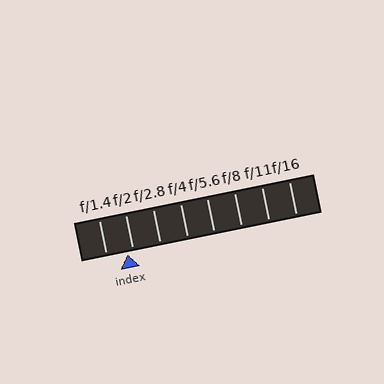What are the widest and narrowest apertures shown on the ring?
The widest aperture shown is f/1.4 and the narrowest is f/16.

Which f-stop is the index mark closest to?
The index mark is closest to f/2.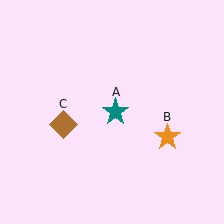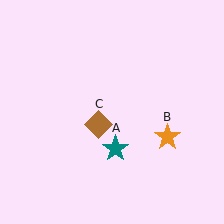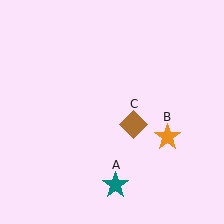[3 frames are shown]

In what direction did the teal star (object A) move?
The teal star (object A) moved down.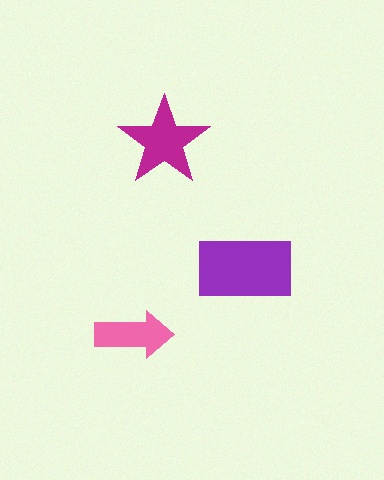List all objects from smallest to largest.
The pink arrow, the magenta star, the purple rectangle.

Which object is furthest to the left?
The pink arrow is leftmost.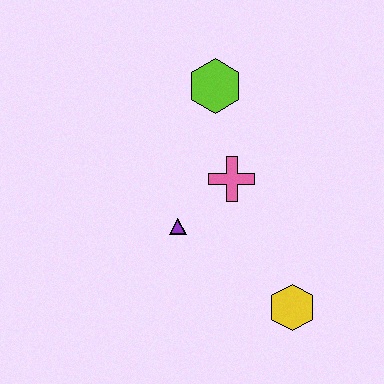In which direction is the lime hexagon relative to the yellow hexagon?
The lime hexagon is above the yellow hexagon.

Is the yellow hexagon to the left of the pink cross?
No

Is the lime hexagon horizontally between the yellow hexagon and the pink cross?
No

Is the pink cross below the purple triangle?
No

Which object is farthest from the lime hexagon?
The yellow hexagon is farthest from the lime hexagon.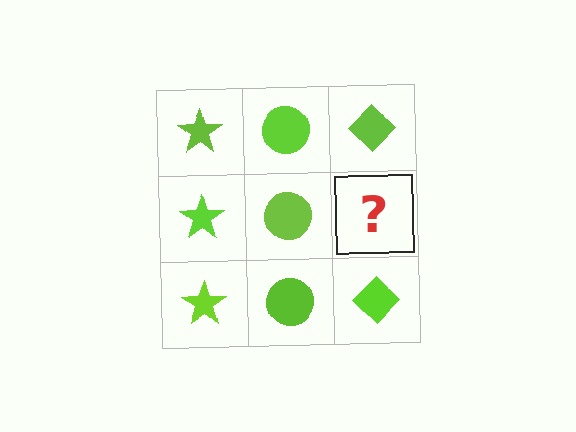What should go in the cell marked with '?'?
The missing cell should contain a lime diamond.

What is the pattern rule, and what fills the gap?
The rule is that each column has a consistent shape. The gap should be filled with a lime diamond.